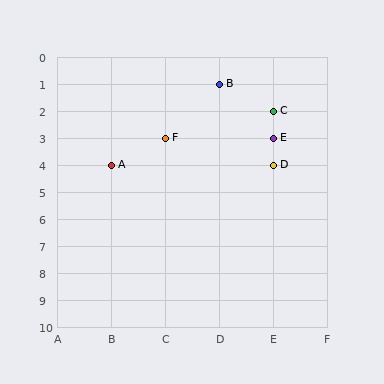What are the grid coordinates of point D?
Point D is at grid coordinates (E, 4).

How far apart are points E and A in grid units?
Points E and A are 3 columns and 1 row apart (about 3.2 grid units diagonally).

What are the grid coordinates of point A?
Point A is at grid coordinates (B, 4).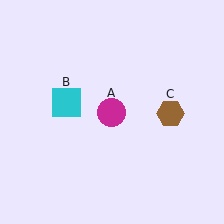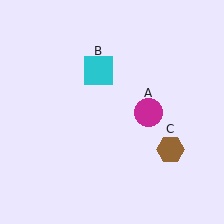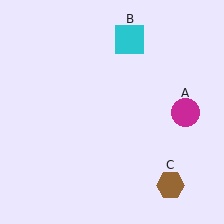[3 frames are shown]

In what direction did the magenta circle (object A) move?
The magenta circle (object A) moved right.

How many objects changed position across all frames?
3 objects changed position: magenta circle (object A), cyan square (object B), brown hexagon (object C).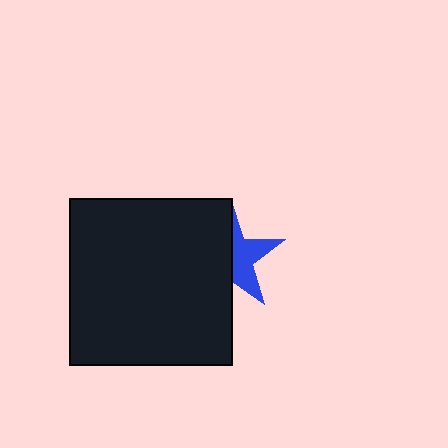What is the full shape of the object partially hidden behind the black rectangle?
The partially hidden object is a blue star.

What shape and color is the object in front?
The object in front is a black rectangle.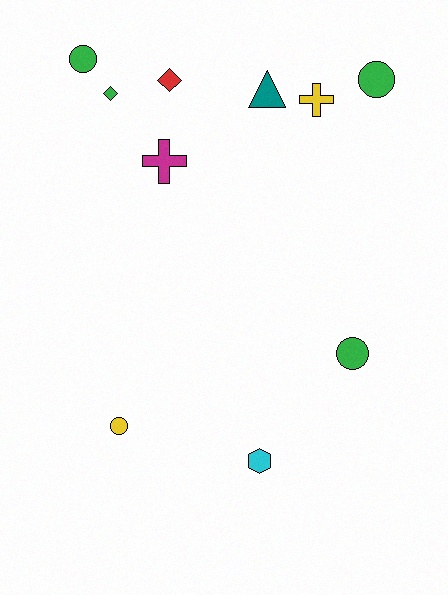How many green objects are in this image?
There are 4 green objects.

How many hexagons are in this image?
There is 1 hexagon.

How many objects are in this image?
There are 10 objects.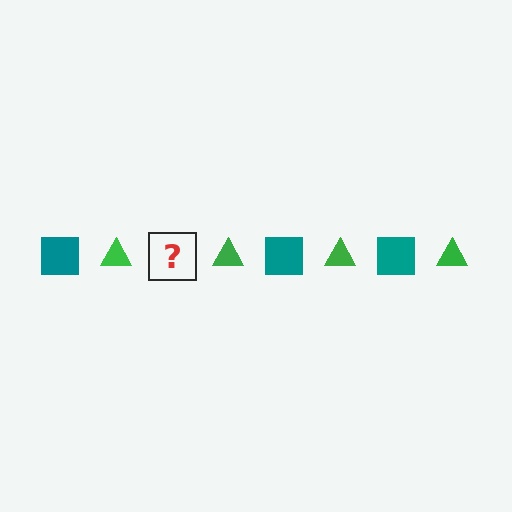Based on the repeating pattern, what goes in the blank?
The blank should be a teal square.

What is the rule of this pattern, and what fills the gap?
The rule is that the pattern alternates between teal square and green triangle. The gap should be filled with a teal square.